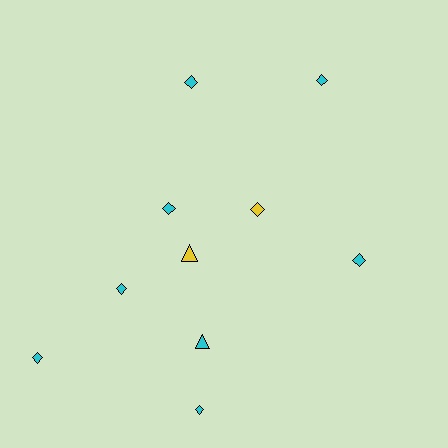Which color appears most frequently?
Cyan, with 8 objects.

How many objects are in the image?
There are 10 objects.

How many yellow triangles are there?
There is 1 yellow triangle.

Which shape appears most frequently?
Diamond, with 8 objects.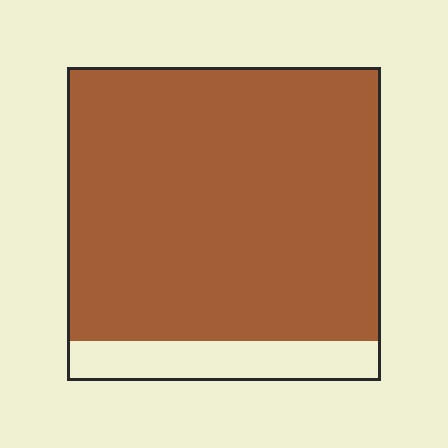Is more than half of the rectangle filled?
Yes.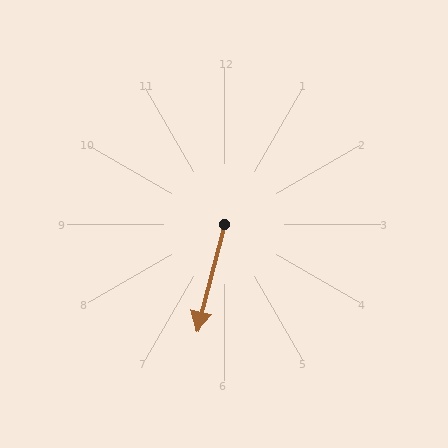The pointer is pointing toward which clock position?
Roughly 6 o'clock.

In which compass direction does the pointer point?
South.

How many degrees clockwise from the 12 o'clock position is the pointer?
Approximately 195 degrees.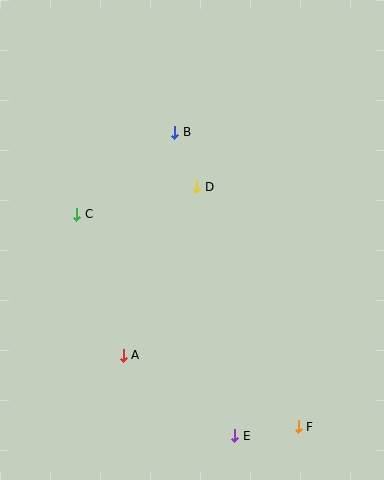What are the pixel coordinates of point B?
Point B is at (175, 132).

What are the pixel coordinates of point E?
Point E is at (235, 436).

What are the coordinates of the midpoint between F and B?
The midpoint between F and B is at (236, 279).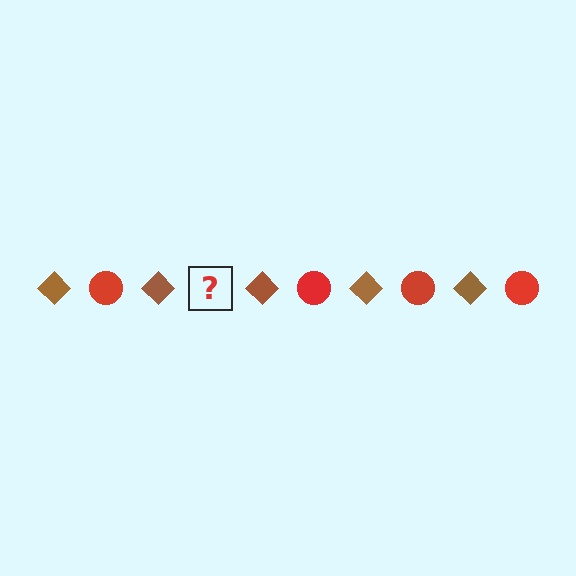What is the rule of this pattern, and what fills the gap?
The rule is that the pattern alternates between brown diamond and red circle. The gap should be filled with a red circle.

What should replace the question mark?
The question mark should be replaced with a red circle.